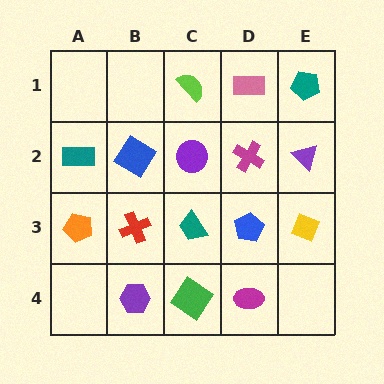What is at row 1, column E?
A teal pentagon.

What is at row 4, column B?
A purple hexagon.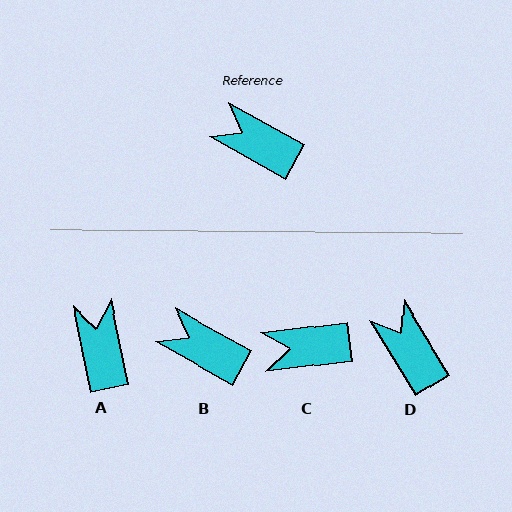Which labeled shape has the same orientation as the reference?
B.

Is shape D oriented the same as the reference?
No, it is off by about 30 degrees.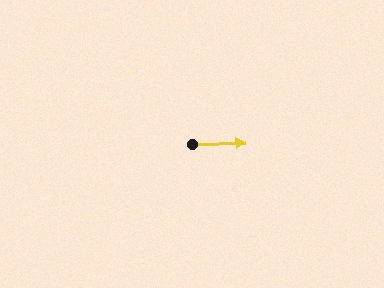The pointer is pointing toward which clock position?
Roughly 3 o'clock.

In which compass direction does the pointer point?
East.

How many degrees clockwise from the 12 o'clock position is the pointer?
Approximately 89 degrees.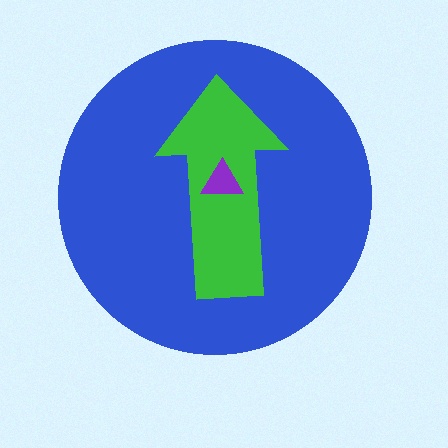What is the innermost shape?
The purple triangle.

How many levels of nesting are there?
3.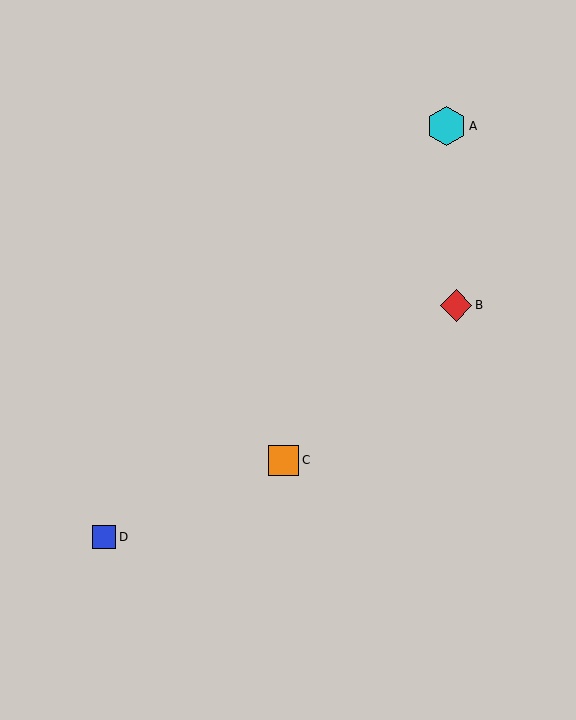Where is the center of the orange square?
The center of the orange square is at (284, 460).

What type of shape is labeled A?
Shape A is a cyan hexagon.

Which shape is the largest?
The cyan hexagon (labeled A) is the largest.